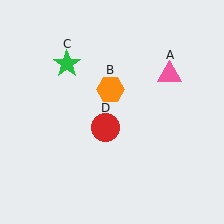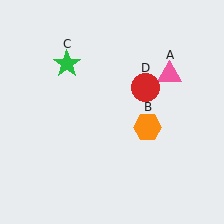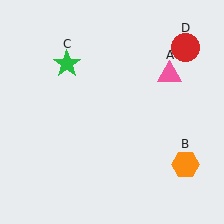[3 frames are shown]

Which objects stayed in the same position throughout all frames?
Pink triangle (object A) and green star (object C) remained stationary.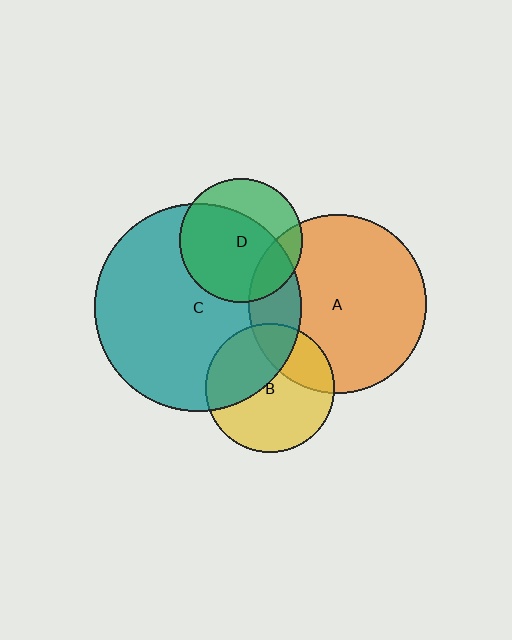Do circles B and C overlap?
Yes.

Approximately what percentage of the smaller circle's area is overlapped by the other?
Approximately 40%.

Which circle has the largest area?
Circle C (teal).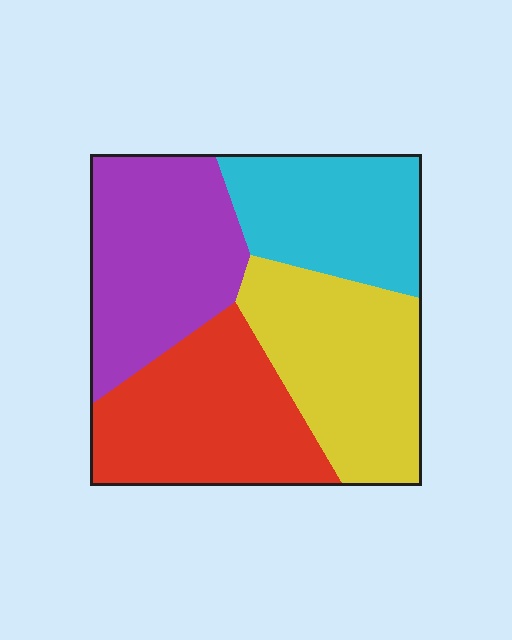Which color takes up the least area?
Cyan, at roughly 20%.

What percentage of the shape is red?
Red covers around 25% of the shape.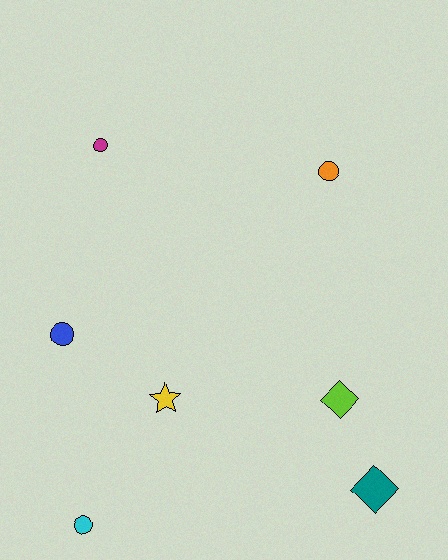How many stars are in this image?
There is 1 star.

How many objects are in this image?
There are 7 objects.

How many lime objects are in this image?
There is 1 lime object.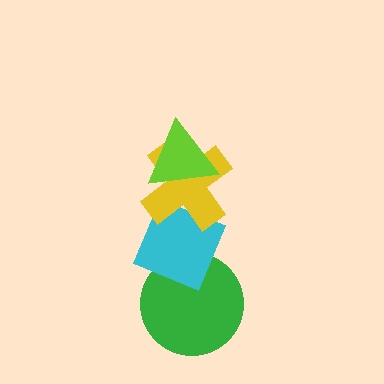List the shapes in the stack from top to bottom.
From top to bottom: the lime triangle, the yellow cross, the cyan diamond, the green circle.